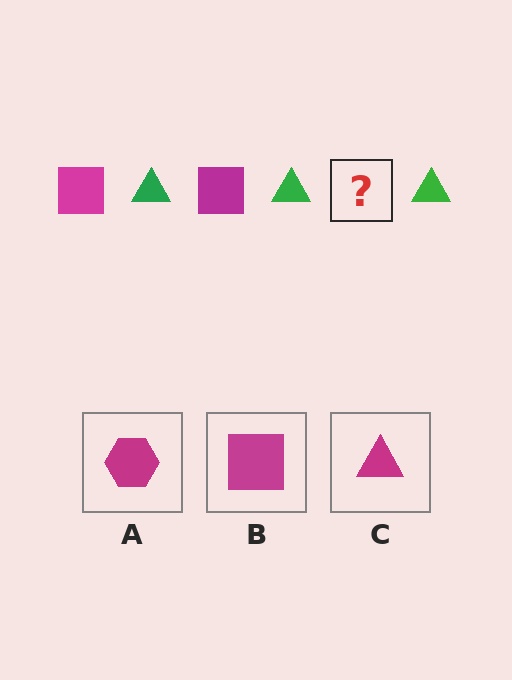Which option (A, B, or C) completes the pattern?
B.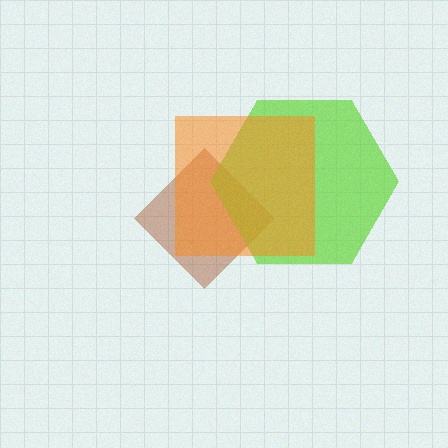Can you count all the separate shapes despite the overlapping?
Yes, there are 3 separate shapes.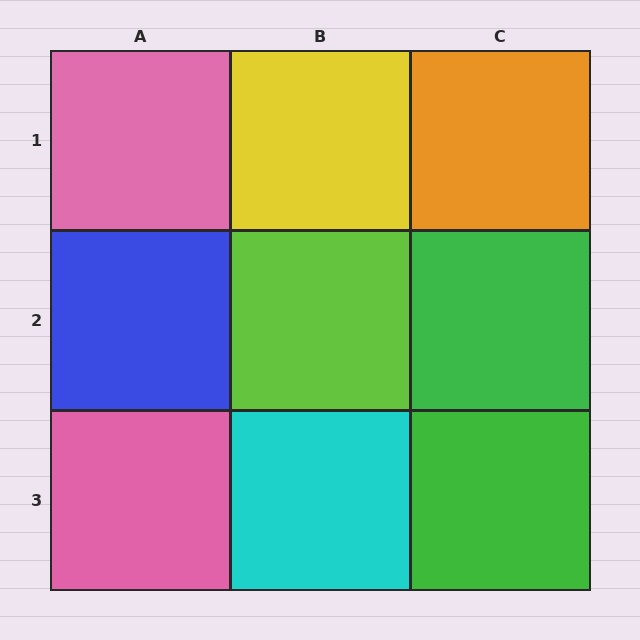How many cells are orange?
1 cell is orange.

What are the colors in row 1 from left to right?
Pink, yellow, orange.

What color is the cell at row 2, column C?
Green.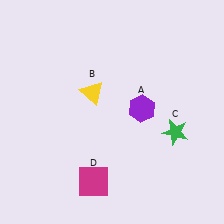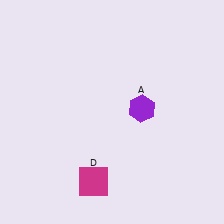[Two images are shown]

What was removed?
The yellow triangle (B), the green star (C) were removed in Image 2.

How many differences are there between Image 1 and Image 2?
There are 2 differences between the two images.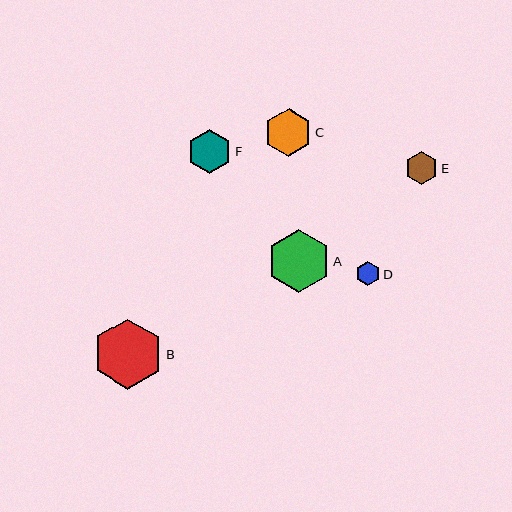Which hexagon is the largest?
Hexagon B is the largest with a size of approximately 70 pixels.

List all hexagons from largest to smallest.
From largest to smallest: B, A, C, F, E, D.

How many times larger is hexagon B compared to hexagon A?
Hexagon B is approximately 1.1 times the size of hexagon A.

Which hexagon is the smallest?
Hexagon D is the smallest with a size of approximately 25 pixels.